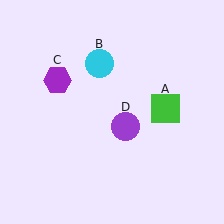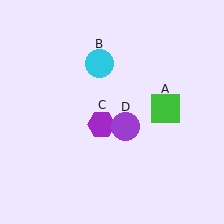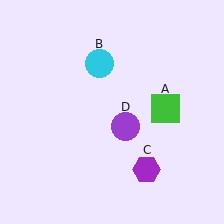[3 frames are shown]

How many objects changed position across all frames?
1 object changed position: purple hexagon (object C).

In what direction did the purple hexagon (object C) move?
The purple hexagon (object C) moved down and to the right.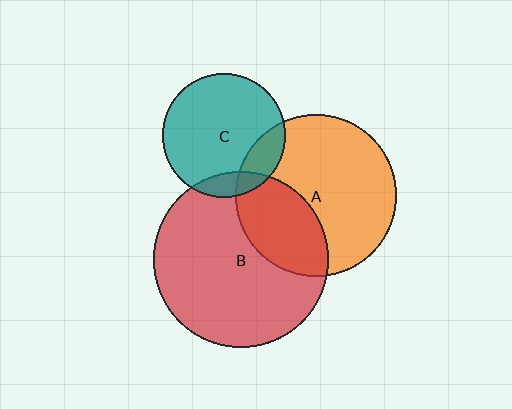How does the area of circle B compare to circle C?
Approximately 2.0 times.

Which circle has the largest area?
Circle B (red).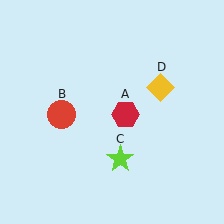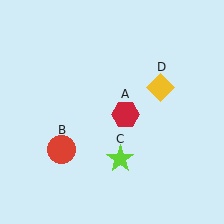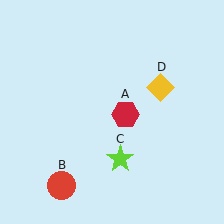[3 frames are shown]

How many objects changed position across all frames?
1 object changed position: red circle (object B).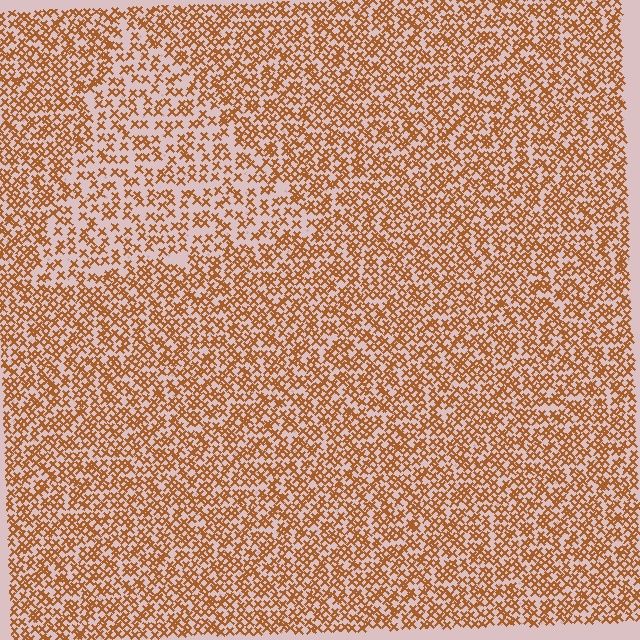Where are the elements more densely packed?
The elements are more densely packed outside the triangle boundary.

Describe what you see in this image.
The image contains small brown elements arranged at two different densities. A triangle-shaped region is visible where the elements are less densely packed than the surrounding area.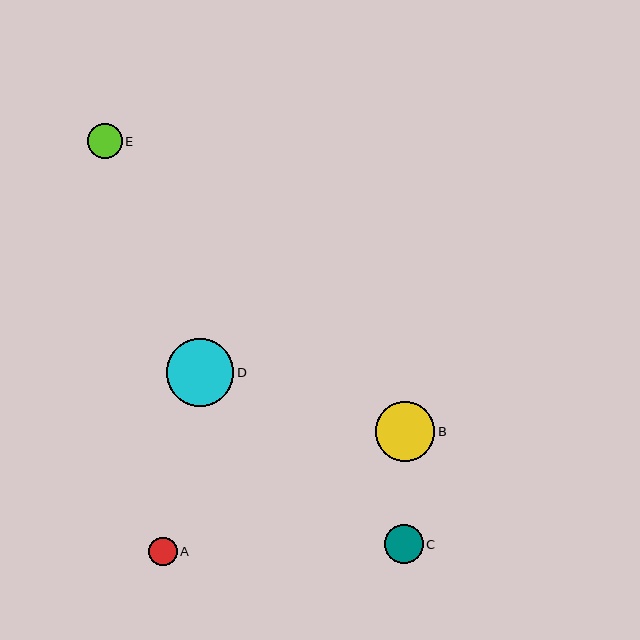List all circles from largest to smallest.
From largest to smallest: D, B, C, E, A.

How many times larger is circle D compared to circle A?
Circle D is approximately 2.4 times the size of circle A.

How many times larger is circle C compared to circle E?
Circle C is approximately 1.1 times the size of circle E.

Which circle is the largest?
Circle D is the largest with a size of approximately 68 pixels.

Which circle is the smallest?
Circle A is the smallest with a size of approximately 29 pixels.